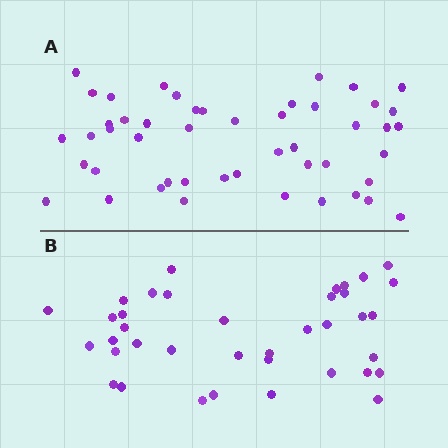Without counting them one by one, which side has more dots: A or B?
Region A (the top region) has more dots.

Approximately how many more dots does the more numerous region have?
Region A has roughly 10 or so more dots than region B.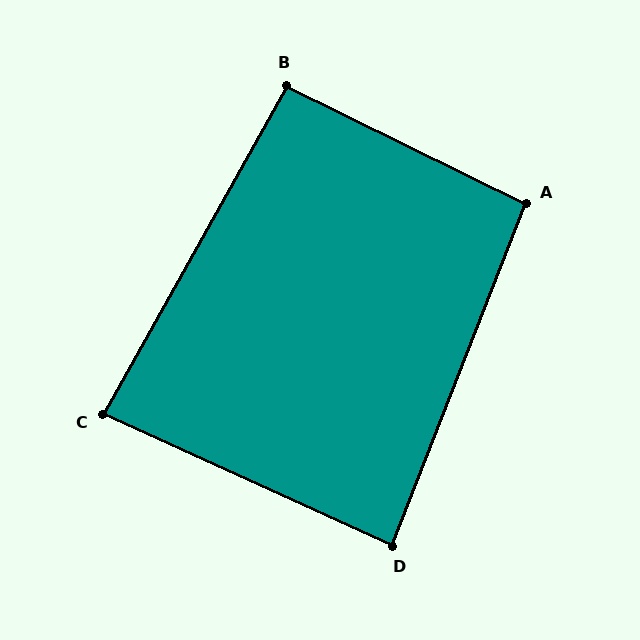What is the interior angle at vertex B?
Approximately 93 degrees (approximately right).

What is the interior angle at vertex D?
Approximately 87 degrees (approximately right).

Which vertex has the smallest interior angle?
C, at approximately 85 degrees.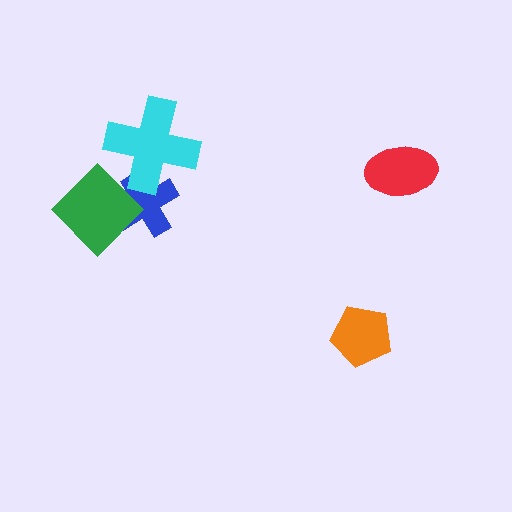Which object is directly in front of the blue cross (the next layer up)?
The green diamond is directly in front of the blue cross.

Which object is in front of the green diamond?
The cyan cross is in front of the green diamond.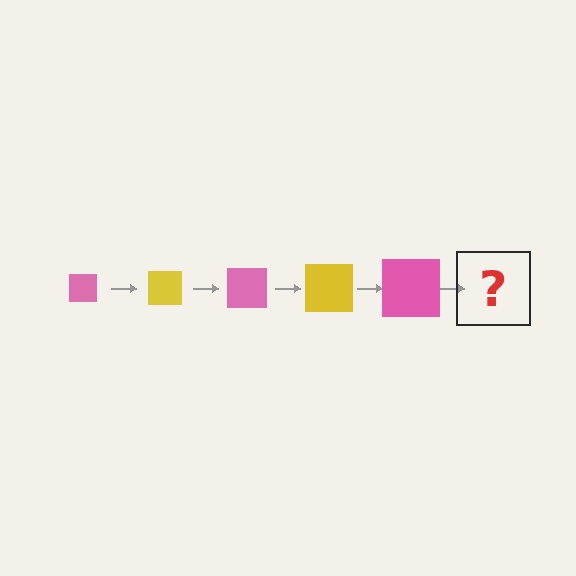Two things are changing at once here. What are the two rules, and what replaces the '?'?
The two rules are that the square grows larger each step and the color cycles through pink and yellow. The '?' should be a yellow square, larger than the previous one.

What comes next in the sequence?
The next element should be a yellow square, larger than the previous one.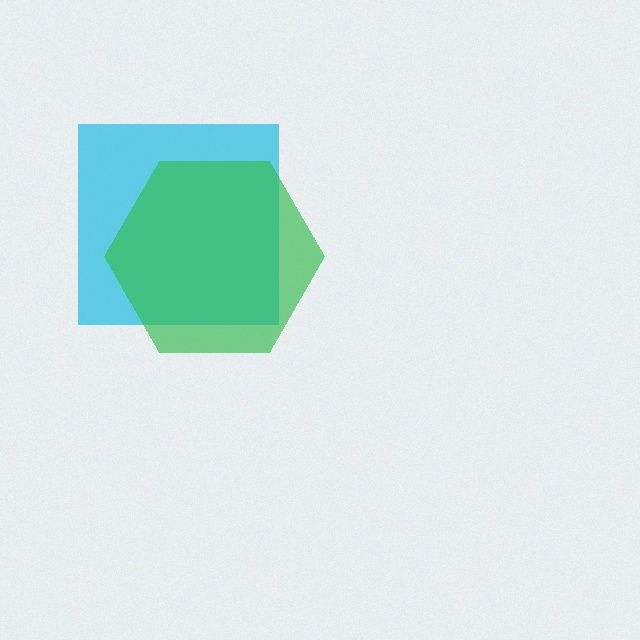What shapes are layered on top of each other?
The layered shapes are: a cyan square, a green hexagon.